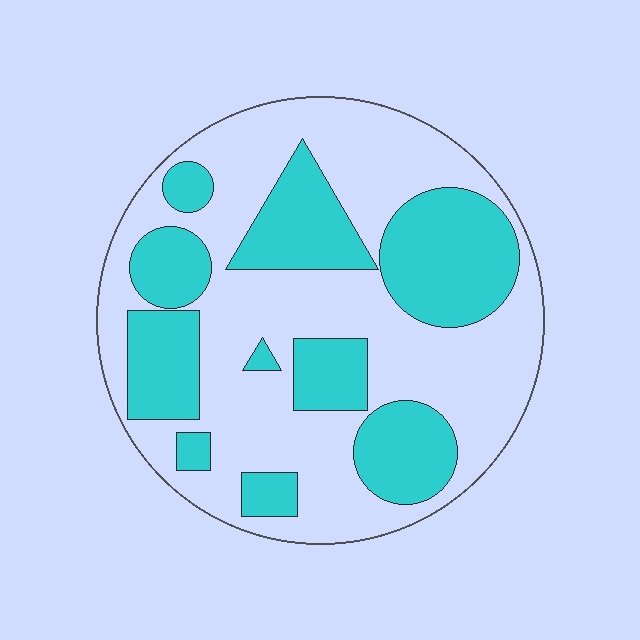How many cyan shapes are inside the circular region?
10.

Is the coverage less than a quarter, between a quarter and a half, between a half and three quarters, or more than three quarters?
Between a quarter and a half.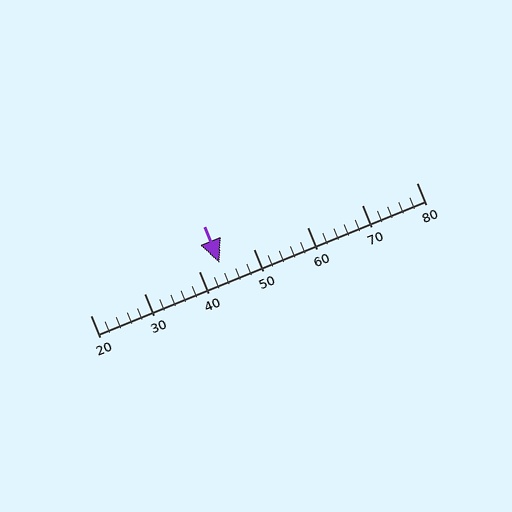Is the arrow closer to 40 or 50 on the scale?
The arrow is closer to 40.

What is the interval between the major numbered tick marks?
The major tick marks are spaced 10 units apart.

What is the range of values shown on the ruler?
The ruler shows values from 20 to 80.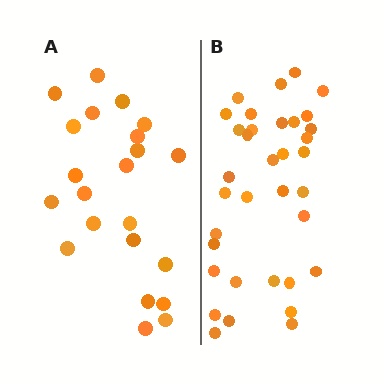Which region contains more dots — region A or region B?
Region B (the right region) has more dots.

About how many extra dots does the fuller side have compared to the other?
Region B has approximately 15 more dots than region A.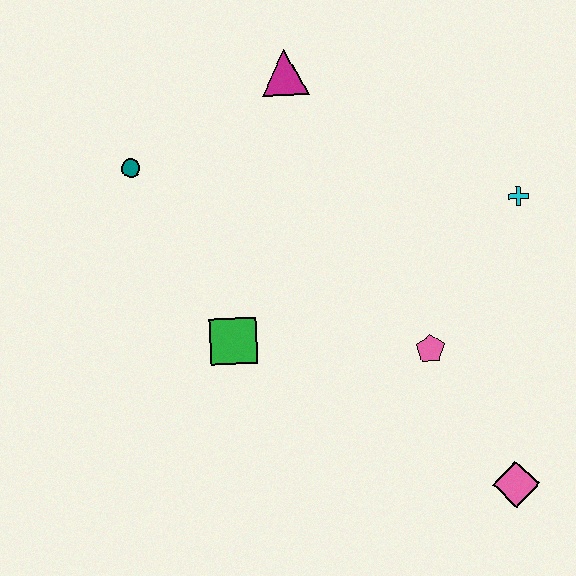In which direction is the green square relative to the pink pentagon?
The green square is to the left of the pink pentagon.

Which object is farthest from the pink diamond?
The teal circle is farthest from the pink diamond.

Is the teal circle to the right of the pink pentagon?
No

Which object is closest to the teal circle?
The magenta triangle is closest to the teal circle.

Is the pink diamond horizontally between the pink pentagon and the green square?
No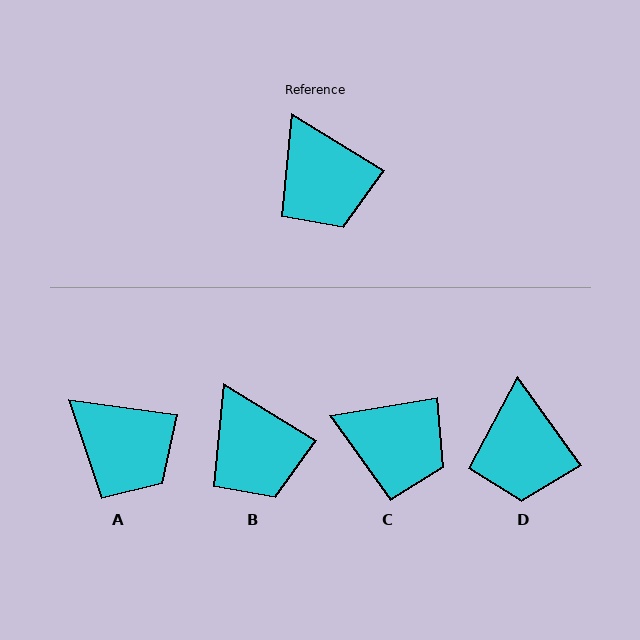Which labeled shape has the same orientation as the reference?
B.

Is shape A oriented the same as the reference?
No, it is off by about 24 degrees.